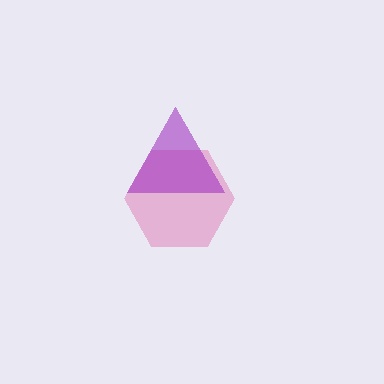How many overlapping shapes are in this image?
There are 2 overlapping shapes in the image.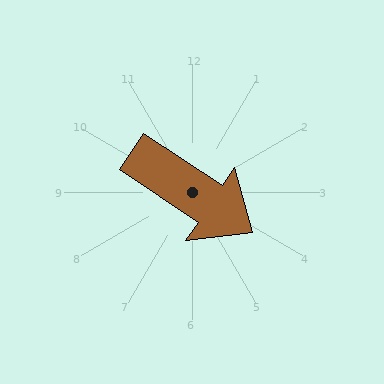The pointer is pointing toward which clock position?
Roughly 4 o'clock.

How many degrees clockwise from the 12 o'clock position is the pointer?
Approximately 124 degrees.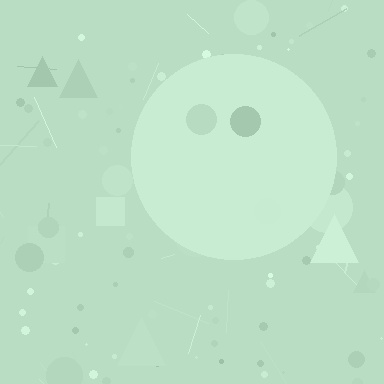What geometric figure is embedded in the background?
A circle is embedded in the background.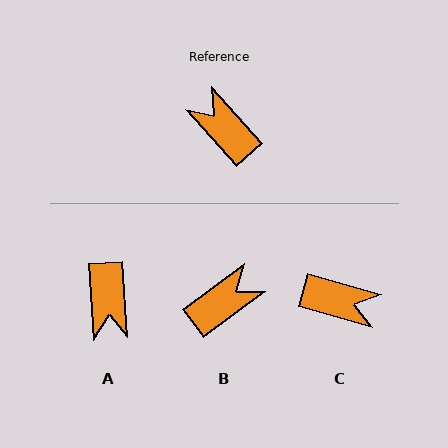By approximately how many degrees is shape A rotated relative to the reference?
Approximately 142 degrees counter-clockwise.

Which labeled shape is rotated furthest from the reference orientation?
C, about 148 degrees away.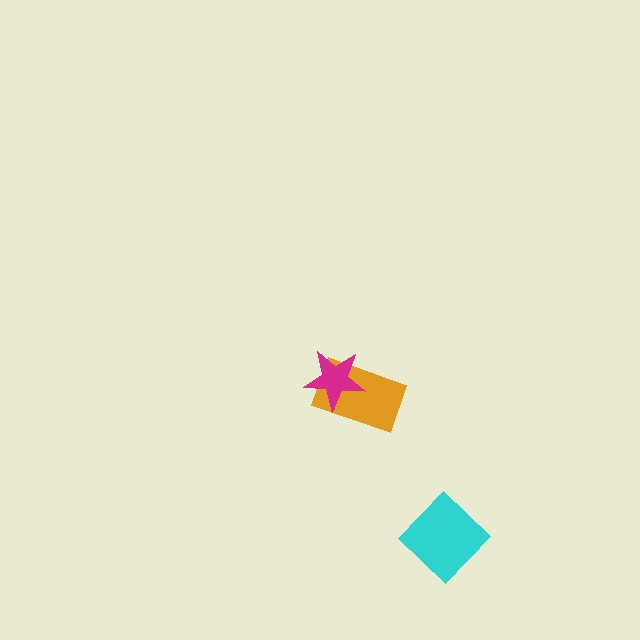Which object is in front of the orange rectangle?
The magenta star is in front of the orange rectangle.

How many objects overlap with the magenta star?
1 object overlaps with the magenta star.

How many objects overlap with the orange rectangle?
1 object overlaps with the orange rectangle.